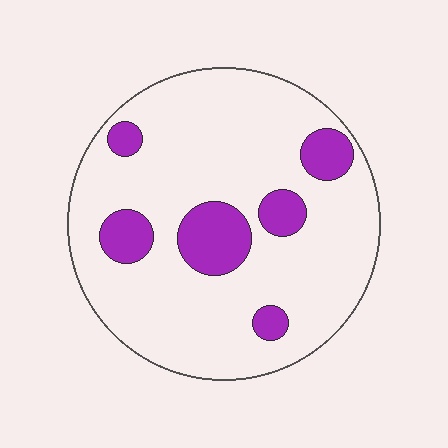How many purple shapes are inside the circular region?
6.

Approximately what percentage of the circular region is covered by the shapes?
Approximately 15%.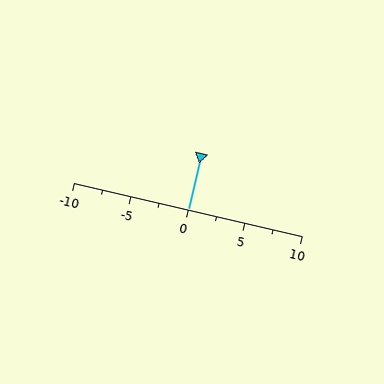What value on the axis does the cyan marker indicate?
The marker indicates approximately 0.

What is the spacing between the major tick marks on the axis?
The major ticks are spaced 5 apart.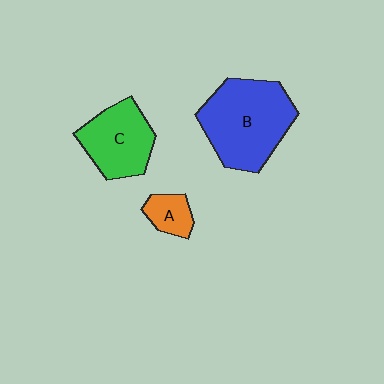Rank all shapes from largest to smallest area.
From largest to smallest: B (blue), C (green), A (orange).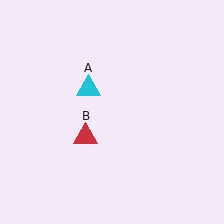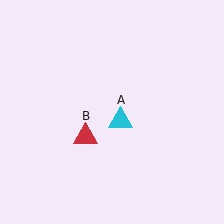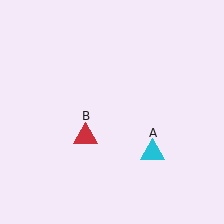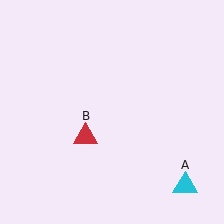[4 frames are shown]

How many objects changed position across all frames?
1 object changed position: cyan triangle (object A).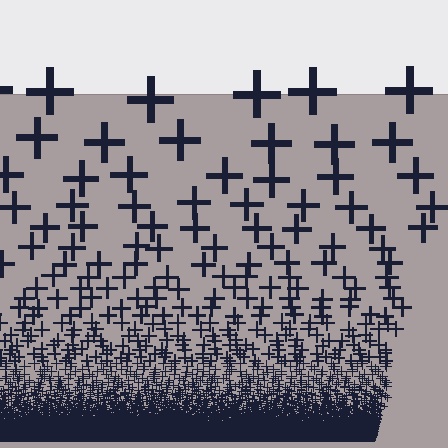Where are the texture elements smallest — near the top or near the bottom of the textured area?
Near the bottom.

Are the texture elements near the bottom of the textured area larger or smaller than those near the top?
Smaller. The gradient is inverted — elements near the bottom are smaller and denser.